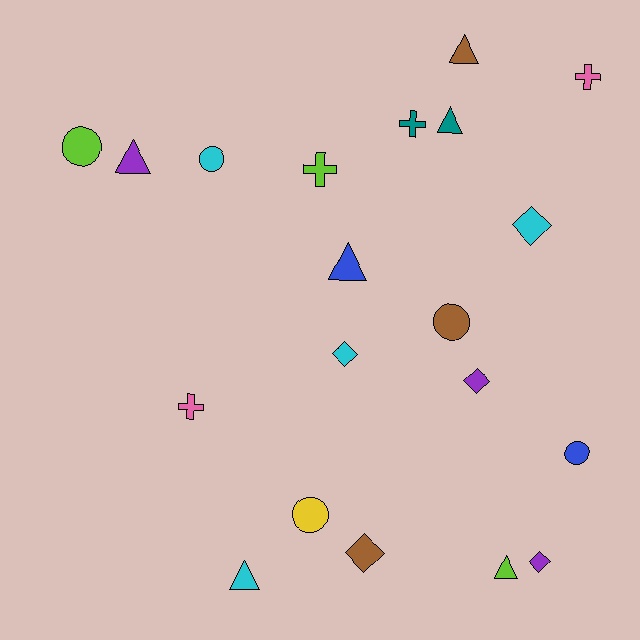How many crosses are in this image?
There are 4 crosses.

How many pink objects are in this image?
There are 2 pink objects.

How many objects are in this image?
There are 20 objects.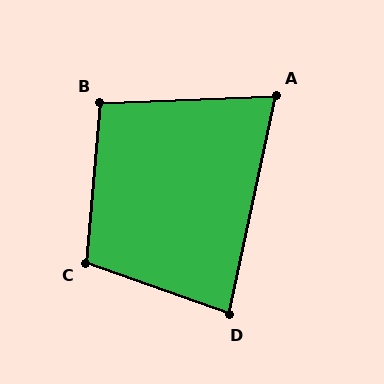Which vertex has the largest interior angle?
C, at approximately 105 degrees.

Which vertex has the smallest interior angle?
A, at approximately 75 degrees.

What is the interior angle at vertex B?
Approximately 97 degrees (obtuse).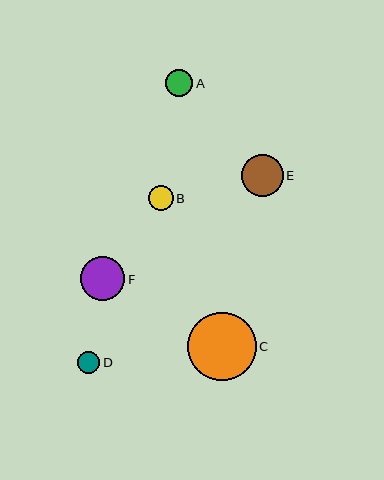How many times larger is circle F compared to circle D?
Circle F is approximately 2.0 times the size of circle D.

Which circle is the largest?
Circle C is the largest with a size of approximately 68 pixels.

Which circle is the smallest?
Circle D is the smallest with a size of approximately 22 pixels.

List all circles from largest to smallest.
From largest to smallest: C, F, E, A, B, D.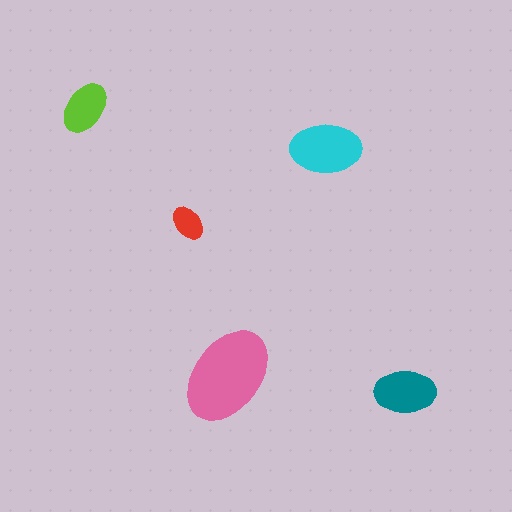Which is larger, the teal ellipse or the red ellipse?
The teal one.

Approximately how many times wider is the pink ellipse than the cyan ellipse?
About 1.5 times wider.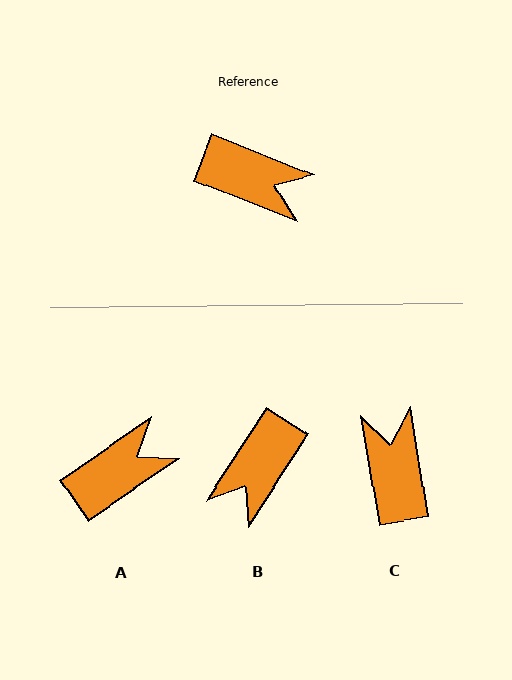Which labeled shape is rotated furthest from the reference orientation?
C, about 121 degrees away.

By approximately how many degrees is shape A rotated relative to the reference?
Approximately 56 degrees counter-clockwise.